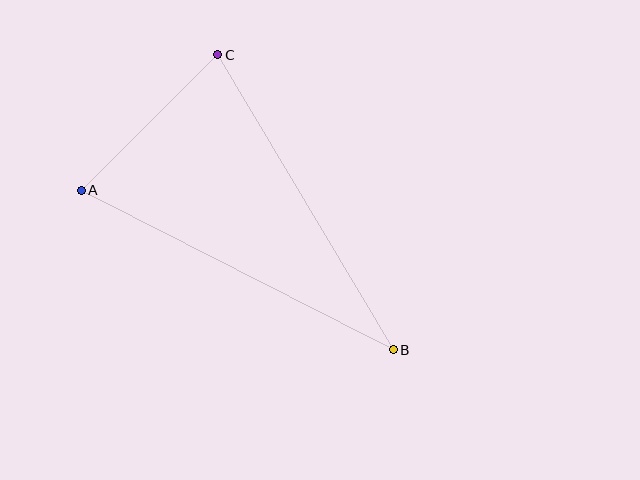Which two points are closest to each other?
Points A and C are closest to each other.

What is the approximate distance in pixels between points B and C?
The distance between B and C is approximately 343 pixels.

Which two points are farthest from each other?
Points A and B are farthest from each other.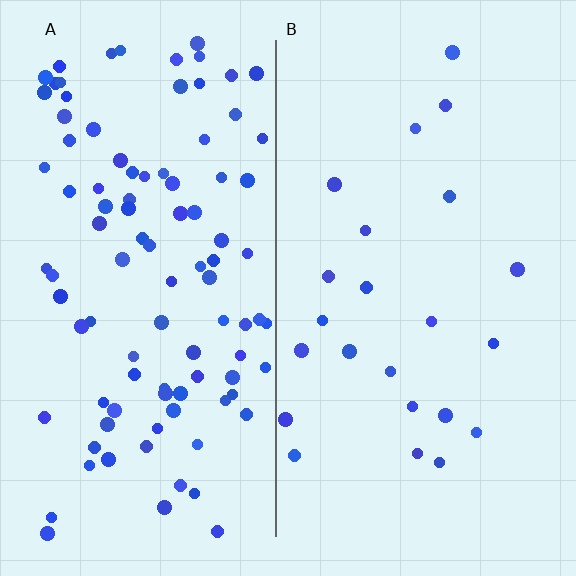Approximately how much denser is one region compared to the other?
Approximately 4.3× — region A over region B.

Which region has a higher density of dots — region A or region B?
A (the left).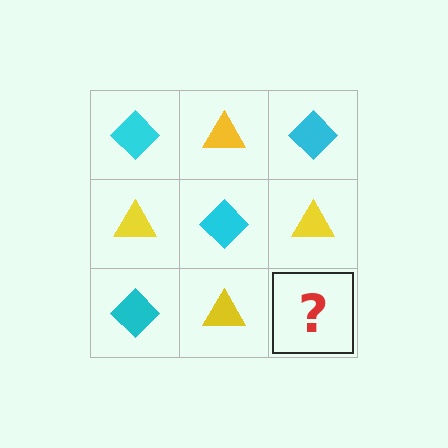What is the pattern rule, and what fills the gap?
The rule is that it alternates cyan diamond and yellow triangle in a checkerboard pattern. The gap should be filled with a cyan diamond.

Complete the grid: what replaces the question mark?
The question mark should be replaced with a cyan diamond.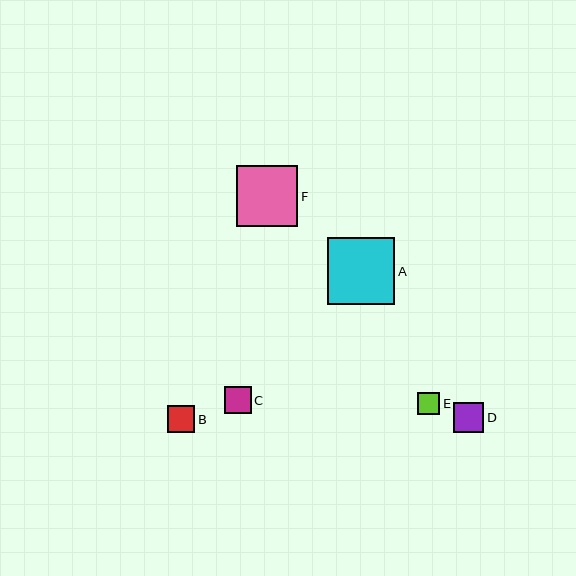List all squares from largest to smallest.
From largest to smallest: A, F, D, B, C, E.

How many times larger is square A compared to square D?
Square A is approximately 2.3 times the size of square D.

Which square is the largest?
Square A is the largest with a size of approximately 67 pixels.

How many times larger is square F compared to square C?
Square F is approximately 2.3 times the size of square C.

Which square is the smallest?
Square E is the smallest with a size of approximately 22 pixels.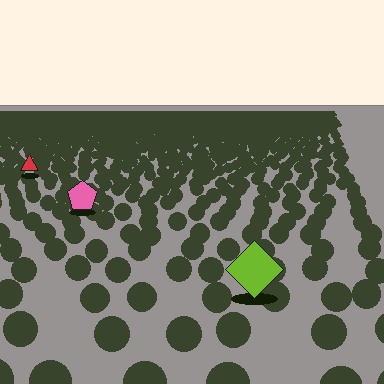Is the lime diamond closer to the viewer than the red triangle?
Yes. The lime diamond is closer — you can tell from the texture gradient: the ground texture is coarser near it.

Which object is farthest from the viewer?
The red triangle is farthest from the viewer. It appears smaller and the ground texture around it is denser.